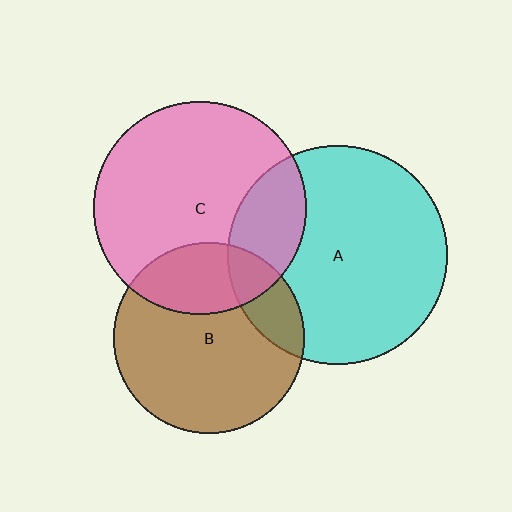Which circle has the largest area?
Circle A (cyan).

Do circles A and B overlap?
Yes.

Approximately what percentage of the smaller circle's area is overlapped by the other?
Approximately 15%.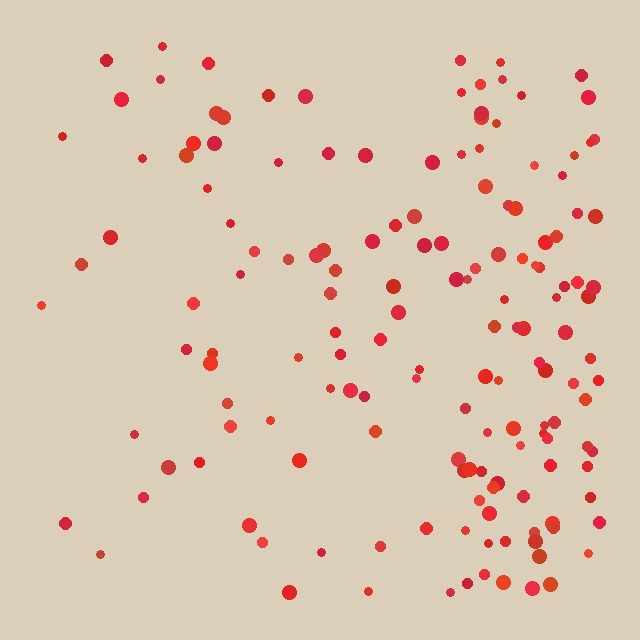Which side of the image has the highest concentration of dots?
The right.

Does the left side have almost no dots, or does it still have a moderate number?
Still a moderate number, just noticeably fewer than the right.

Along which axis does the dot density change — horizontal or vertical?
Horizontal.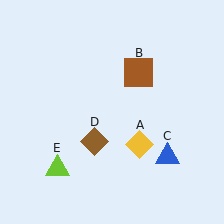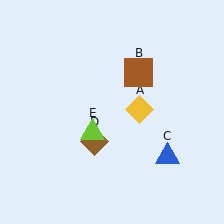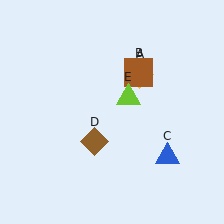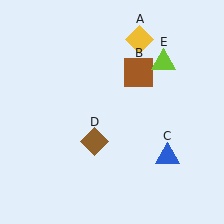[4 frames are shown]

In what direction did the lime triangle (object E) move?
The lime triangle (object E) moved up and to the right.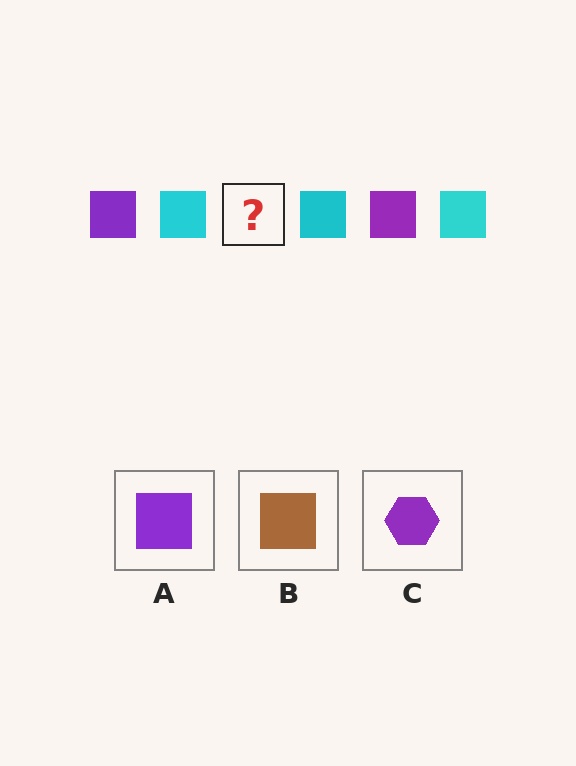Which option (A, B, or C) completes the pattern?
A.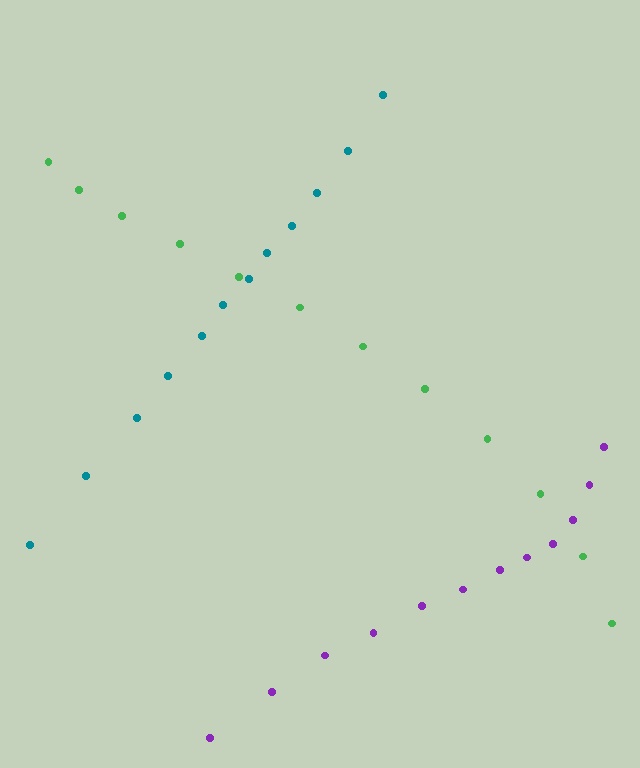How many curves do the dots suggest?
There are 3 distinct paths.